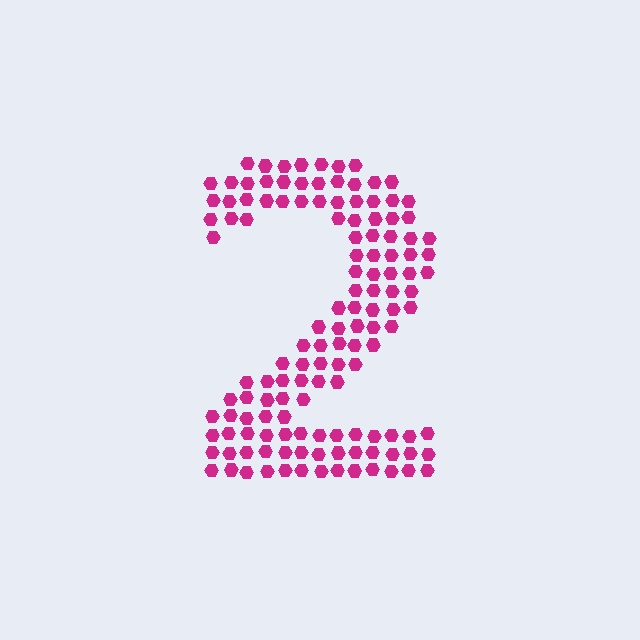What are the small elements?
The small elements are hexagons.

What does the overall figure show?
The overall figure shows the digit 2.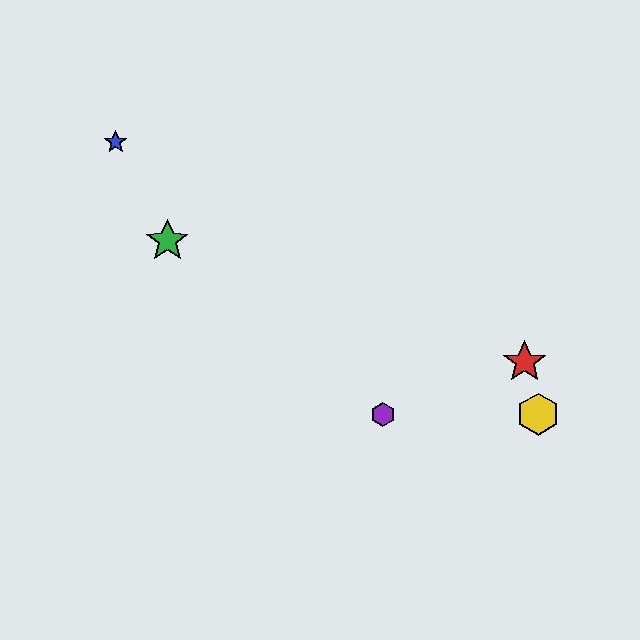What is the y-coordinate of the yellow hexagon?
The yellow hexagon is at y≈414.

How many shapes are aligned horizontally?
2 shapes (the yellow hexagon, the purple hexagon) are aligned horizontally.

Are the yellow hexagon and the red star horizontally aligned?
No, the yellow hexagon is at y≈414 and the red star is at y≈362.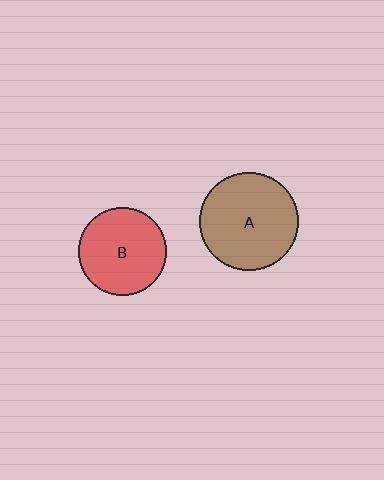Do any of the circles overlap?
No, none of the circles overlap.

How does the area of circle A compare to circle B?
Approximately 1.2 times.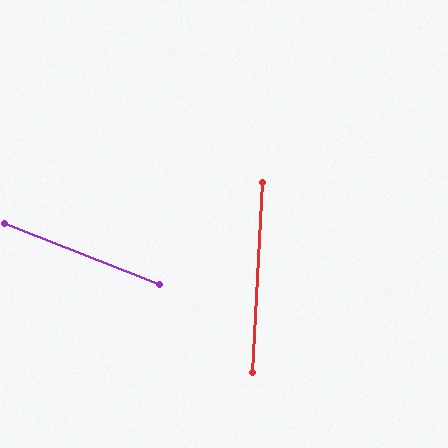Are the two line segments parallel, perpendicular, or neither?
Neither parallel nor perpendicular — they differ by about 72°.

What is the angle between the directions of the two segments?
Approximately 72 degrees.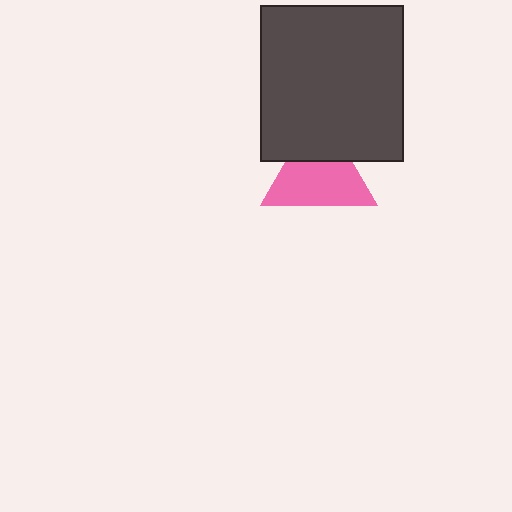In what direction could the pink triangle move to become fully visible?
The pink triangle could move down. That would shift it out from behind the dark gray rectangle entirely.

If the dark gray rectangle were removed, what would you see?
You would see the complete pink triangle.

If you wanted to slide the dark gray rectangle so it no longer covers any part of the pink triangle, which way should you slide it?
Slide it up — that is the most direct way to separate the two shapes.